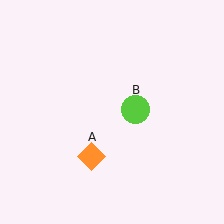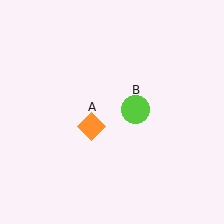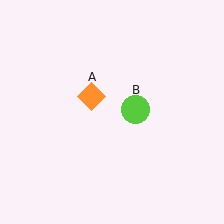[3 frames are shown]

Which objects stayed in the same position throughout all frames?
Lime circle (object B) remained stationary.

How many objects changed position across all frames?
1 object changed position: orange diamond (object A).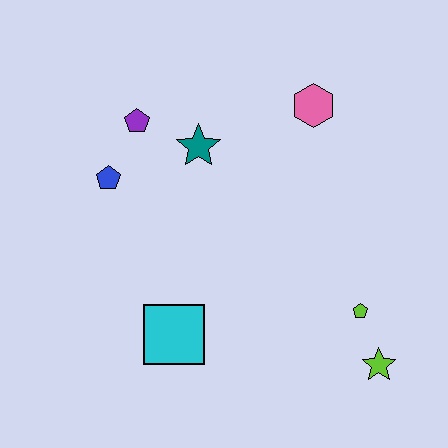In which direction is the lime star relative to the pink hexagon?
The lime star is below the pink hexagon.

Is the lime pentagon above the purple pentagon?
No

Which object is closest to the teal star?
The purple pentagon is closest to the teal star.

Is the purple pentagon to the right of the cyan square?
No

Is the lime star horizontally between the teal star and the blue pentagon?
No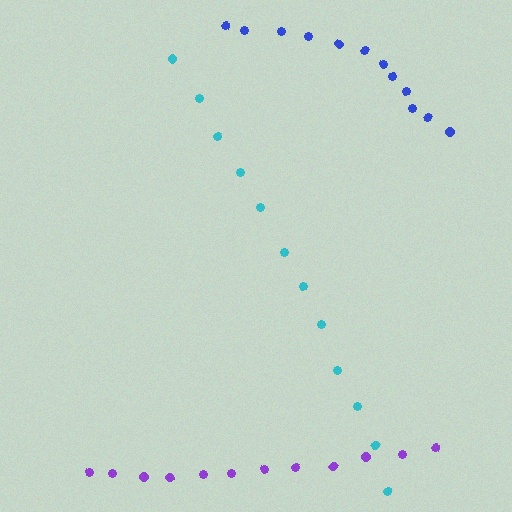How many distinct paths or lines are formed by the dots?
There are 3 distinct paths.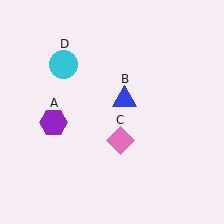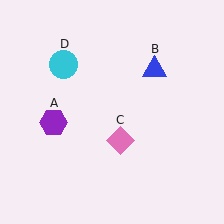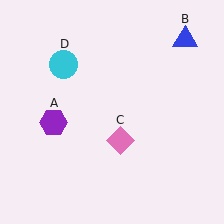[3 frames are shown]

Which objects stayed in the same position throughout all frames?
Purple hexagon (object A) and pink diamond (object C) and cyan circle (object D) remained stationary.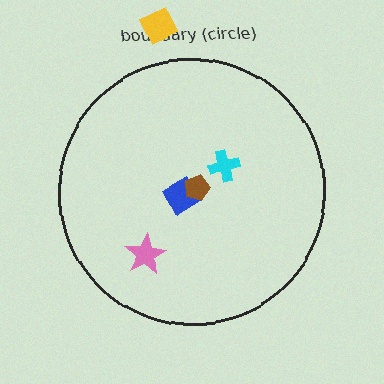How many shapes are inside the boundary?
4 inside, 1 outside.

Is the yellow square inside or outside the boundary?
Outside.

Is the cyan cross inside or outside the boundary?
Inside.